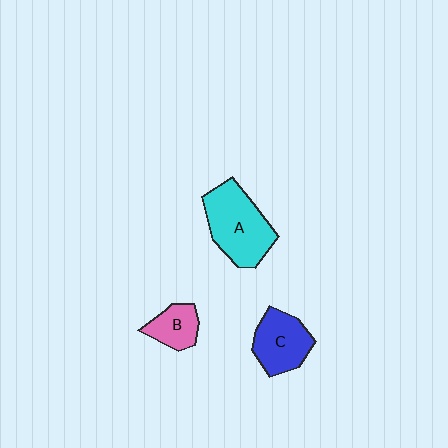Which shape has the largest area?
Shape A (cyan).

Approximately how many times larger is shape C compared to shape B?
Approximately 1.6 times.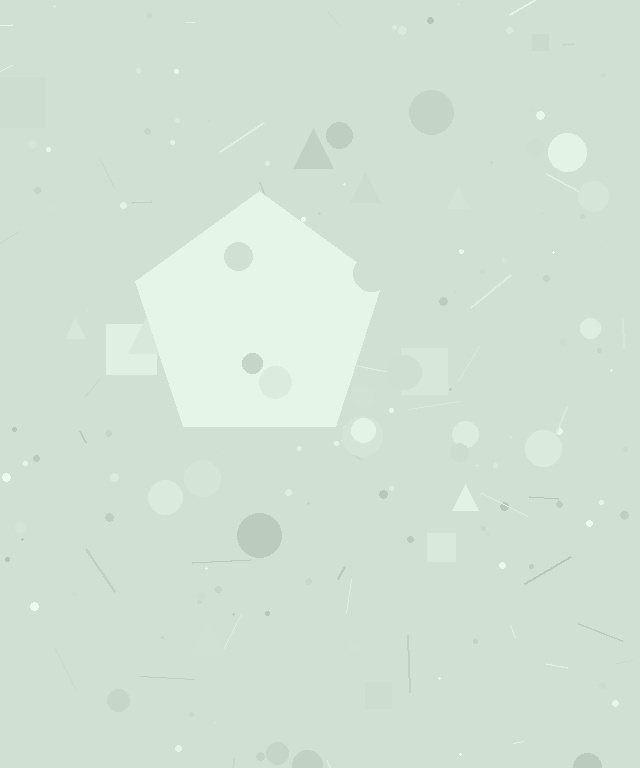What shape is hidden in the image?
A pentagon is hidden in the image.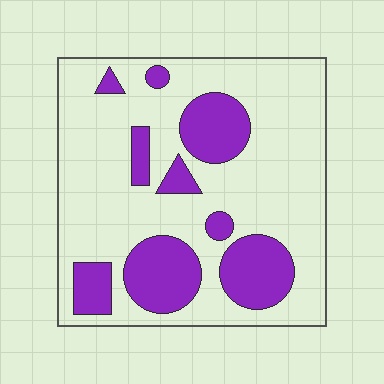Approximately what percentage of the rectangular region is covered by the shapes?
Approximately 25%.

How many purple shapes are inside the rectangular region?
9.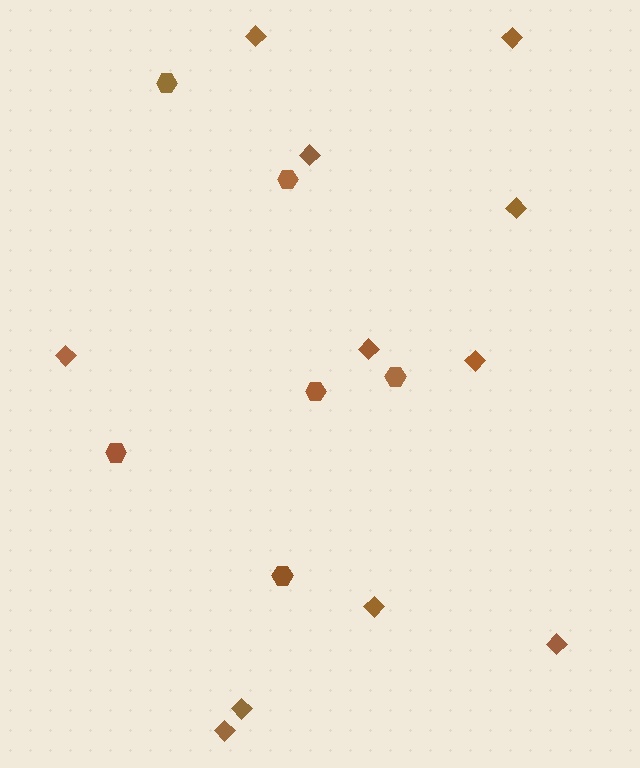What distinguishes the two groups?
There are 2 groups: one group of hexagons (6) and one group of diamonds (11).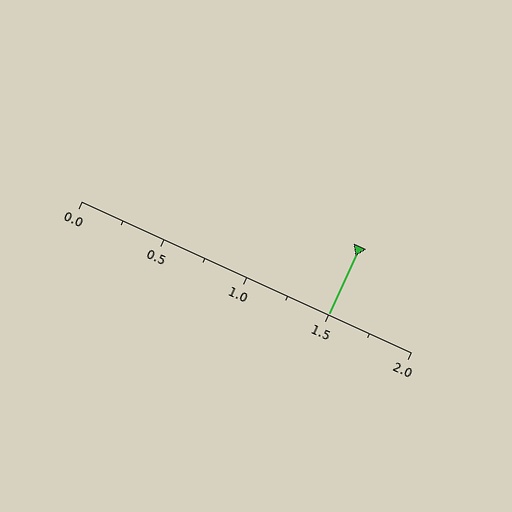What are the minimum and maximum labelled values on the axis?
The axis runs from 0.0 to 2.0.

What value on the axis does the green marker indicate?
The marker indicates approximately 1.5.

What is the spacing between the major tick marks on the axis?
The major ticks are spaced 0.5 apart.